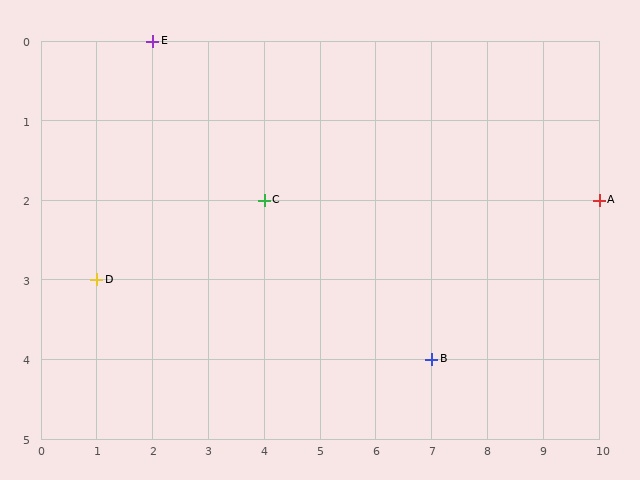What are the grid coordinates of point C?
Point C is at grid coordinates (4, 2).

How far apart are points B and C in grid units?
Points B and C are 3 columns and 2 rows apart (about 3.6 grid units diagonally).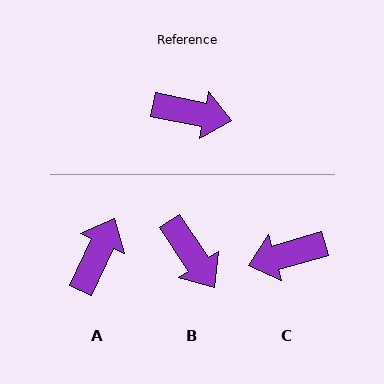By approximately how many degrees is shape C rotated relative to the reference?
Approximately 153 degrees clockwise.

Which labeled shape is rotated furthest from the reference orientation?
C, about 153 degrees away.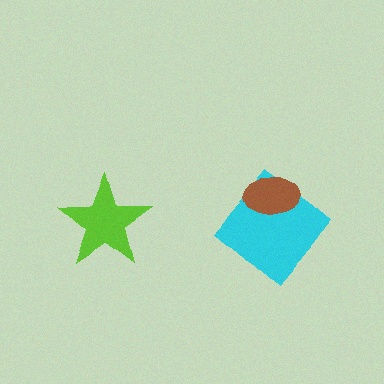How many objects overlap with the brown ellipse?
1 object overlaps with the brown ellipse.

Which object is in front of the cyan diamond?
The brown ellipse is in front of the cyan diamond.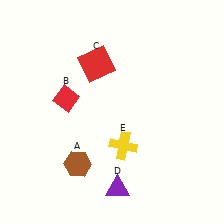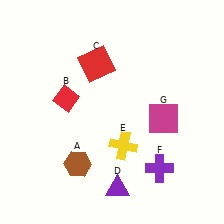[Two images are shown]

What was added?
A purple cross (F), a magenta square (G) were added in Image 2.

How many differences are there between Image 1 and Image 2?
There are 2 differences between the two images.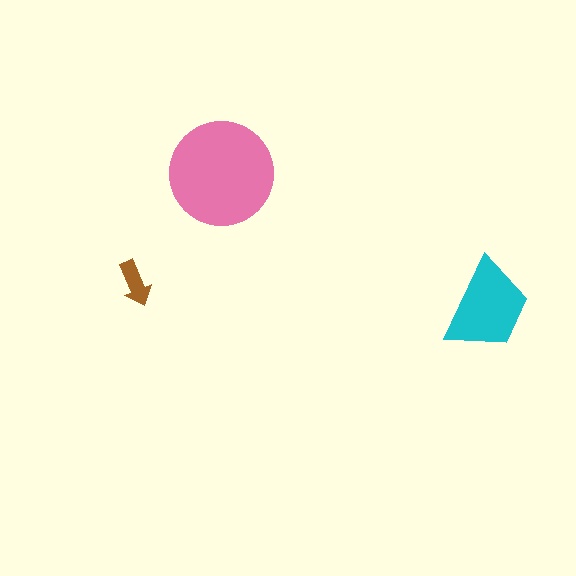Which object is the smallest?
The brown arrow.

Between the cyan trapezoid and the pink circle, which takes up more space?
The pink circle.